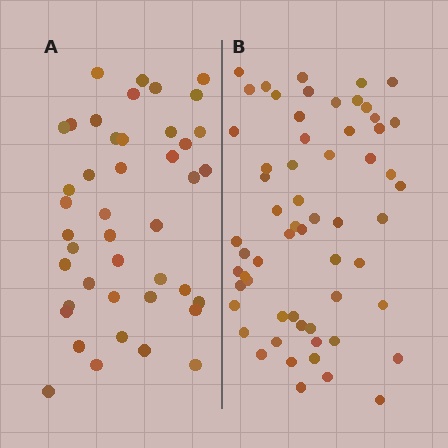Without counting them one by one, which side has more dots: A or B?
Region B (the right region) has more dots.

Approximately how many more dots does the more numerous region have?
Region B has approximately 15 more dots than region A.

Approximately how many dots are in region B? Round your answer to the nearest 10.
About 60 dots.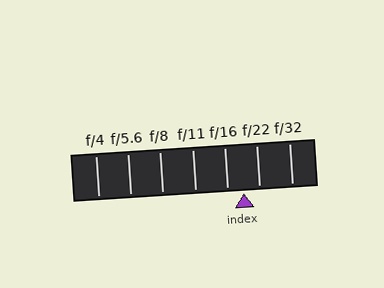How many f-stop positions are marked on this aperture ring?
There are 7 f-stop positions marked.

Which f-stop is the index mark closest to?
The index mark is closest to f/16.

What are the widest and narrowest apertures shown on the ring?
The widest aperture shown is f/4 and the narrowest is f/32.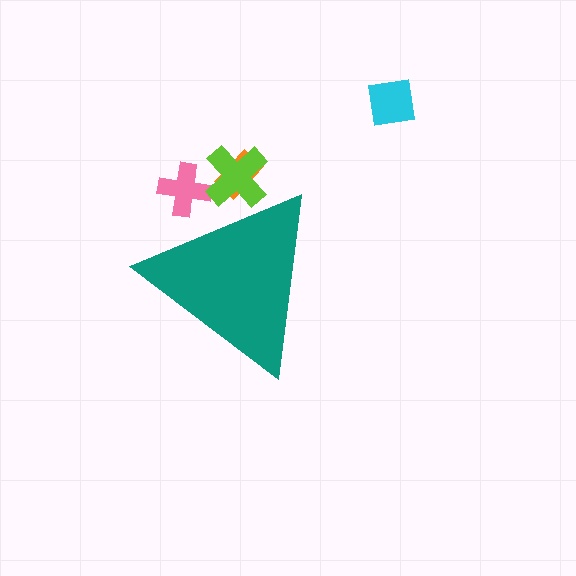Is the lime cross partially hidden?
Yes, the lime cross is partially hidden behind the teal triangle.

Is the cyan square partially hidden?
No, the cyan square is fully visible.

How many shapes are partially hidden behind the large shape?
3 shapes are partially hidden.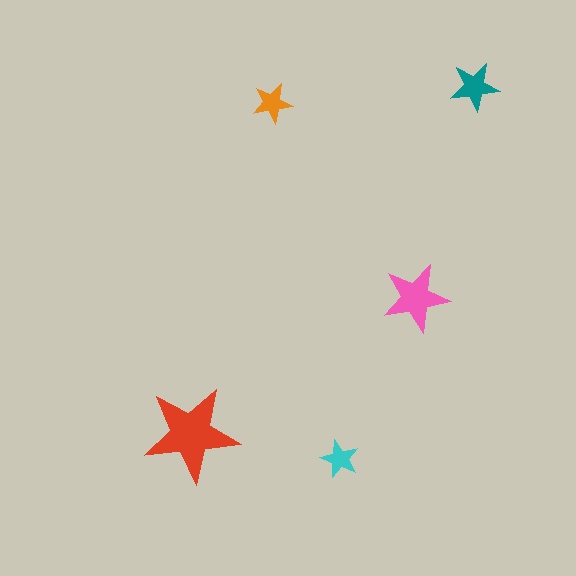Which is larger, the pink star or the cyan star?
The pink one.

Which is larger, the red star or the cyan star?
The red one.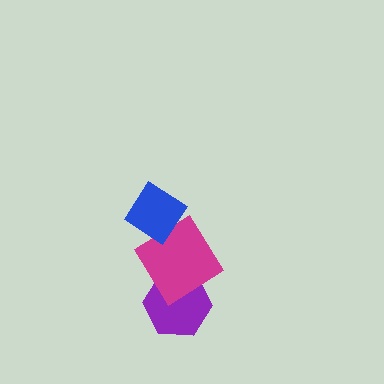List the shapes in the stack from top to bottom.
From top to bottom: the blue diamond, the magenta diamond, the purple hexagon.